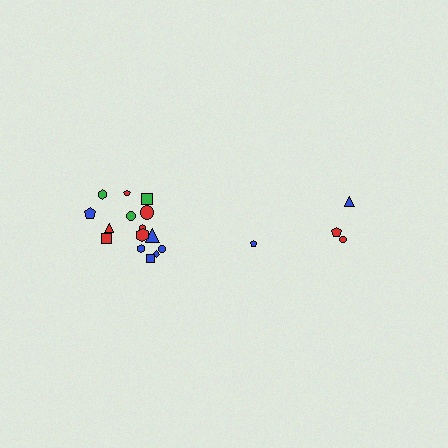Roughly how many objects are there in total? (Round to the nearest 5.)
Roughly 20 objects in total.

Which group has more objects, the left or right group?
The left group.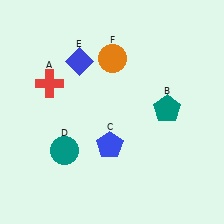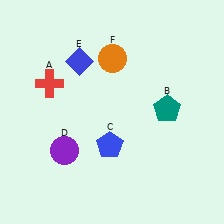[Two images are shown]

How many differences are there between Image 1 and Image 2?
There is 1 difference between the two images.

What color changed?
The circle (D) changed from teal in Image 1 to purple in Image 2.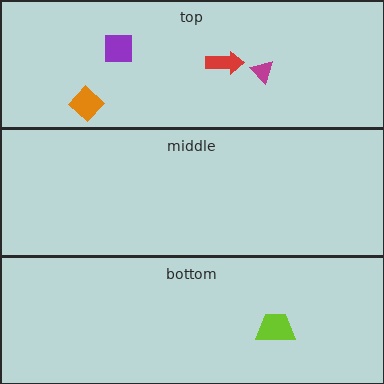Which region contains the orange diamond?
The top region.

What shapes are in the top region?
The magenta triangle, the orange diamond, the purple square, the red arrow.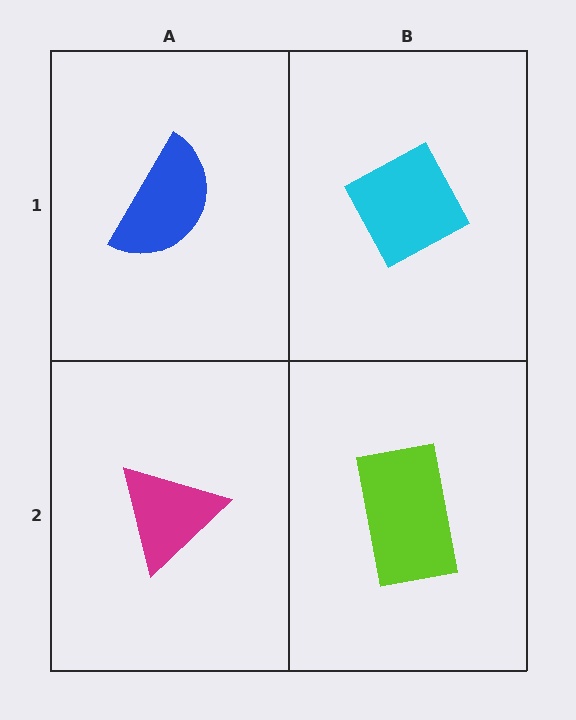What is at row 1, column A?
A blue semicircle.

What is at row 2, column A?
A magenta triangle.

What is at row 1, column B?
A cyan diamond.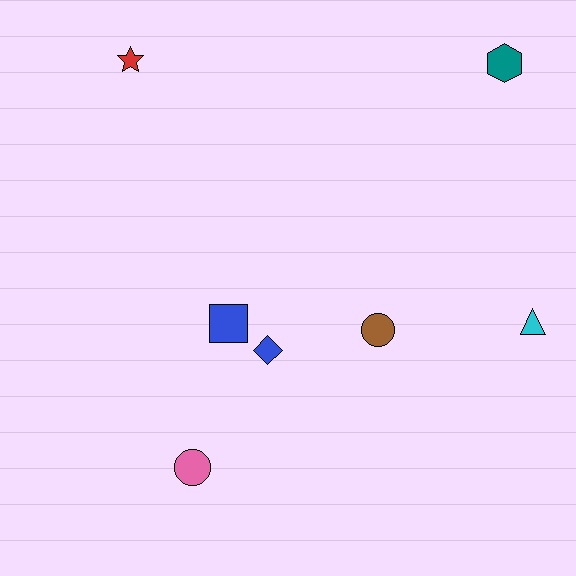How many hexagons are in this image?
There is 1 hexagon.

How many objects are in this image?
There are 7 objects.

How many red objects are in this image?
There is 1 red object.